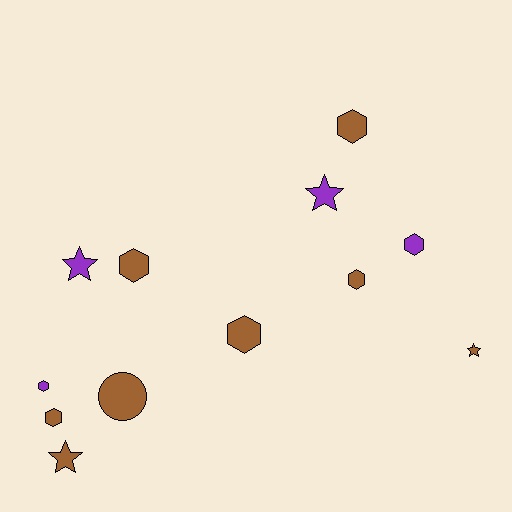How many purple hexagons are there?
There are 2 purple hexagons.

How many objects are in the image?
There are 12 objects.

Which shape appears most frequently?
Hexagon, with 7 objects.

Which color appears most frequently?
Brown, with 8 objects.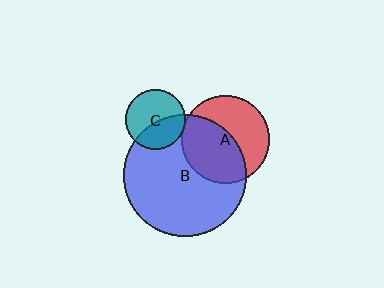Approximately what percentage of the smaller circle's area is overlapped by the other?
Approximately 5%.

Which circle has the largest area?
Circle B (blue).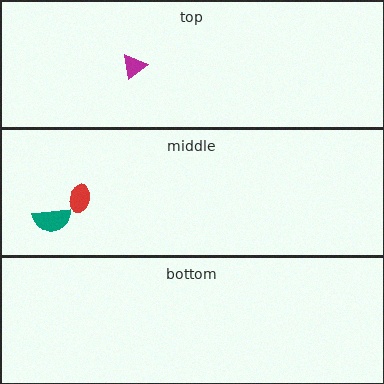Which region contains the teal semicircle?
The middle region.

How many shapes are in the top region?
1.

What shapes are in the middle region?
The red ellipse, the teal semicircle.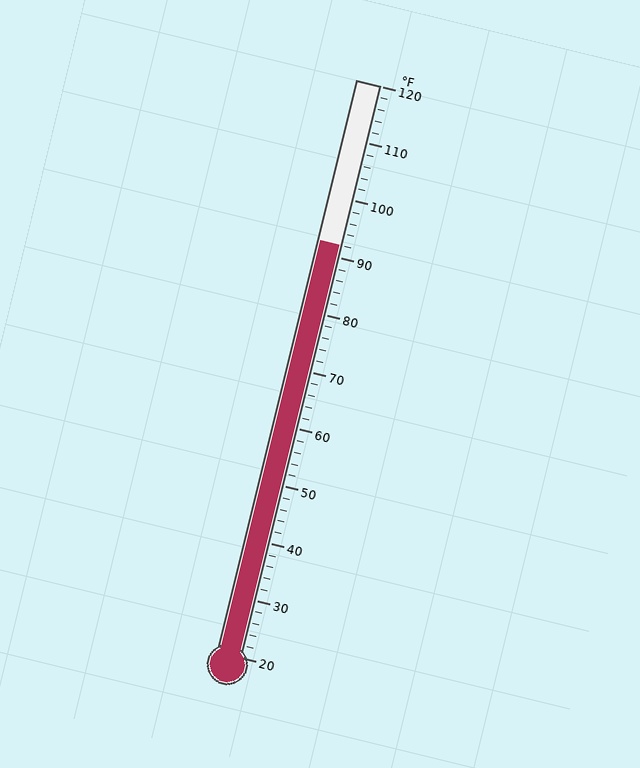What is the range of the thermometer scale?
The thermometer scale ranges from 20°F to 120°F.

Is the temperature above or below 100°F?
The temperature is below 100°F.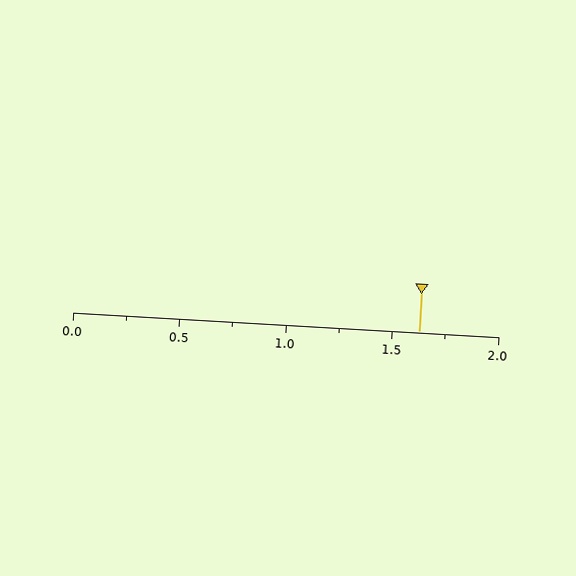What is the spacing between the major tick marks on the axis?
The major ticks are spaced 0.5 apart.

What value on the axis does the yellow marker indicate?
The marker indicates approximately 1.62.